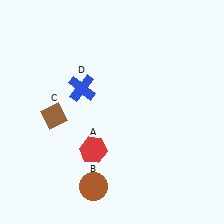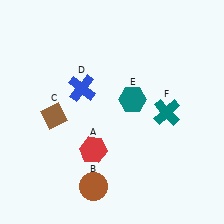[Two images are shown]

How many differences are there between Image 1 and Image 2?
There are 2 differences between the two images.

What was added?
A teal hexagon (E), a teal cross (F) were added in Image 2.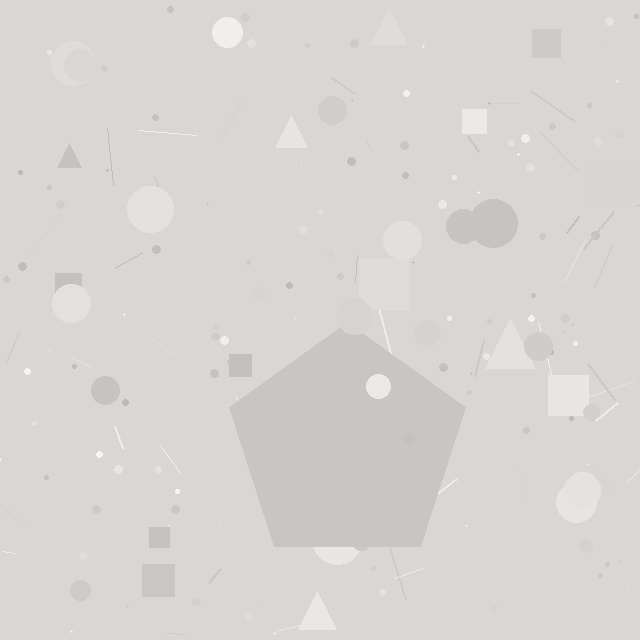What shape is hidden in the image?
A pentagon is hidden in the image.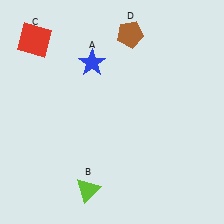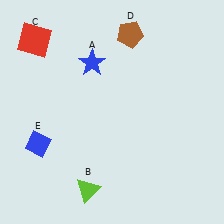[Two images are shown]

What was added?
A blue diamond (E) was added in Image 2.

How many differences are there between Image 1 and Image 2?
There is 1 difference between the two images.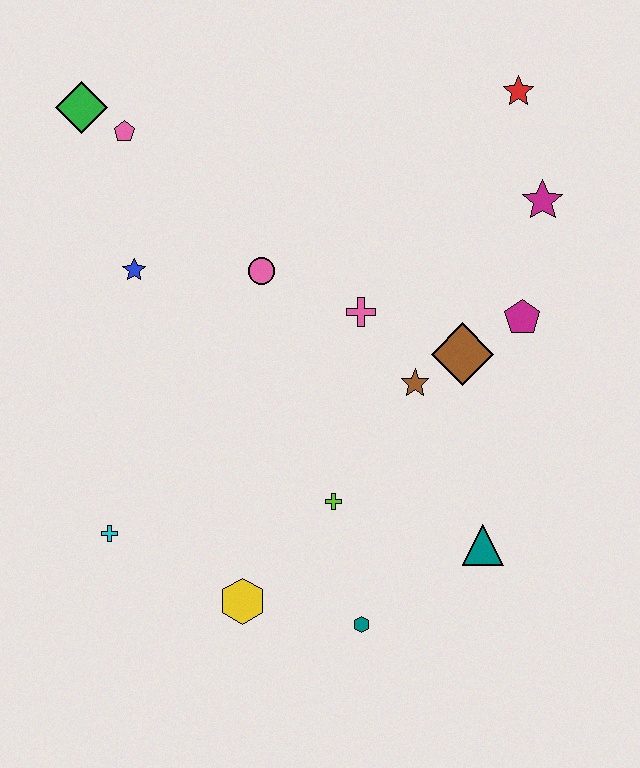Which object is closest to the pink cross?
The brown star is closest to the pink cross.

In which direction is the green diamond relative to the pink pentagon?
The green diamond is to the left of the pink pentagon.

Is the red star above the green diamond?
Yes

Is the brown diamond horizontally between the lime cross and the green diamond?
No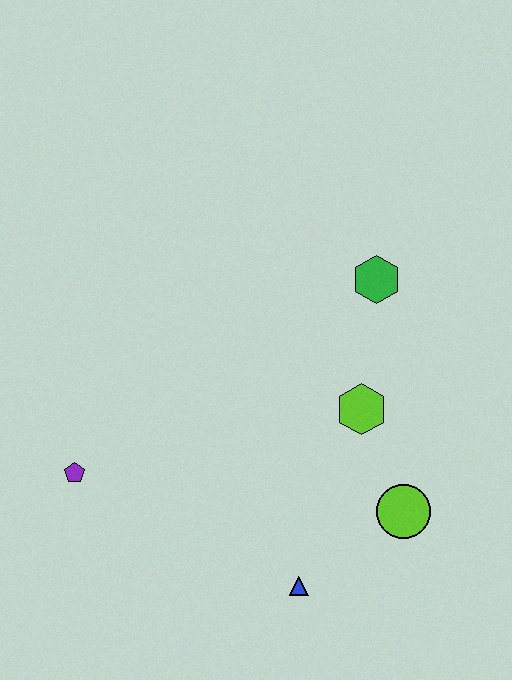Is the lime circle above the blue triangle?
Yes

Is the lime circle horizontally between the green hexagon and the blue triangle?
No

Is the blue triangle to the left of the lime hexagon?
Yes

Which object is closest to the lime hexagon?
The lime circle is closest to the lime hexagon.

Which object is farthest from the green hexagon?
The purple pentagon is farthest from the green hexagon.